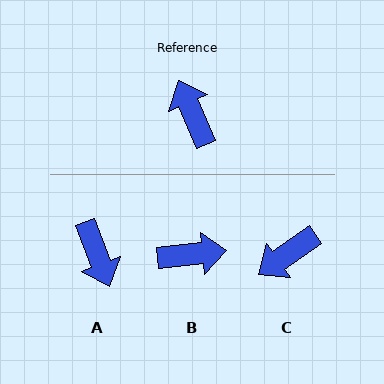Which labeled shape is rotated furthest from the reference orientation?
A, about 178 degrees away.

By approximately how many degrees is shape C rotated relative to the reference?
Approximately 102 degrees counter-clockwise.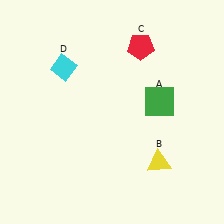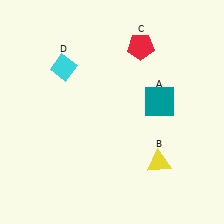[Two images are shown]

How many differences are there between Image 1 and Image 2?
There is 1 difference between the two images.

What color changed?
The square (A) changed from green in Image 1 to teal in Image 2.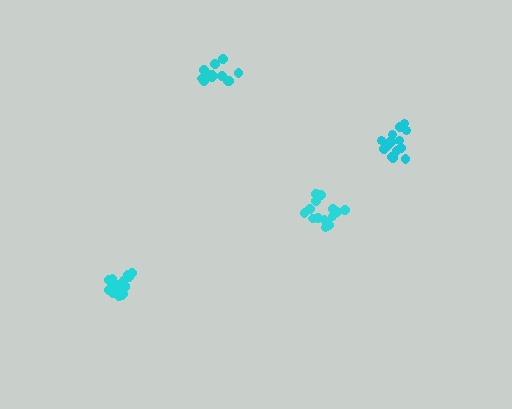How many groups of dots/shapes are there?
There are 4 groups.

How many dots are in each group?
Group 1: 13 dots, Group 2: 14 dots, Group 3: 16 dots, Group 4: 19 dots (62 total).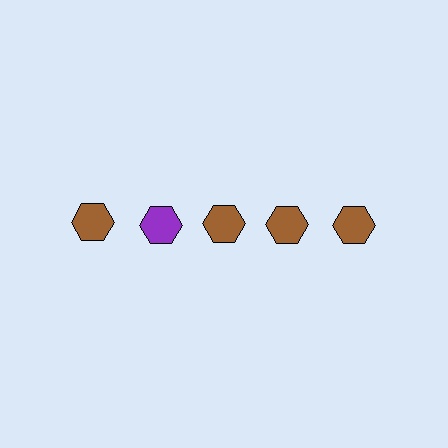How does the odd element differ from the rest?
It has a different color: purple instead of brown.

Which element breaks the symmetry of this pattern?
The purple hexagon in the top row, second from left column breaks the symmetry. All other shapes are brown hexagons.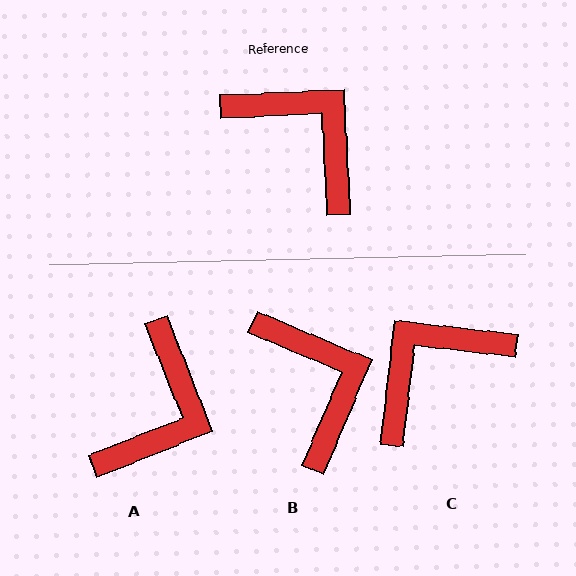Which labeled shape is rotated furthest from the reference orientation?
C, about 81 degrees away.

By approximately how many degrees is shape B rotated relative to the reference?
Approximately 26 degrees clockwise.